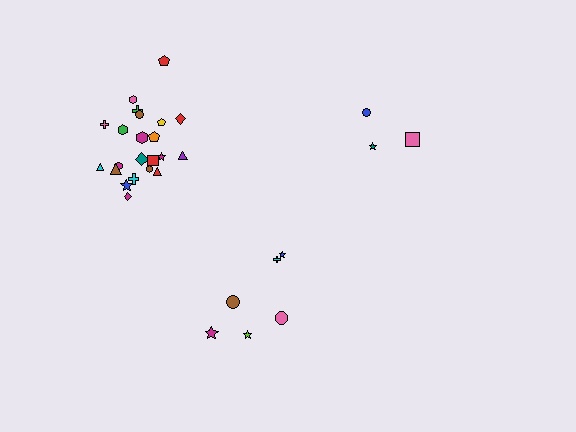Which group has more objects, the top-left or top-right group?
The top-left group.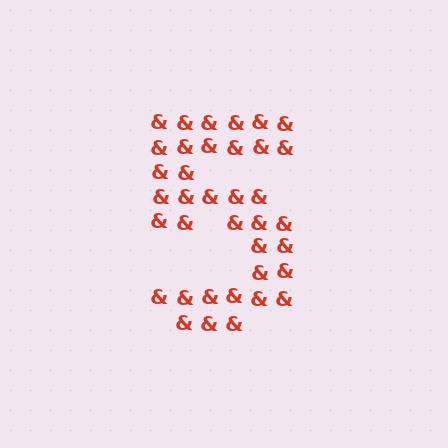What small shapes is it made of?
It is made of small ampersands.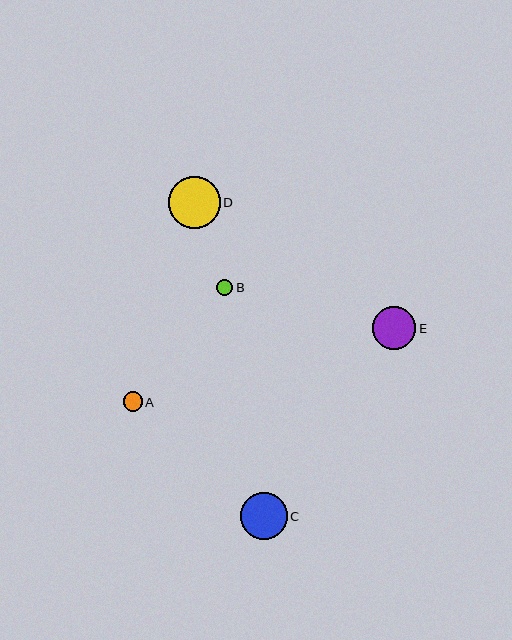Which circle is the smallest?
Circle B is the smallest with a size of approximately 16 pixels.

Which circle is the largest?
Circle D is the largest with a size of approximately 52 pixels.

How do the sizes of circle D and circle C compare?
Circle D and circle C are approximately the same size.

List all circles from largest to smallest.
From largest to smallest: D, C, E, A, B.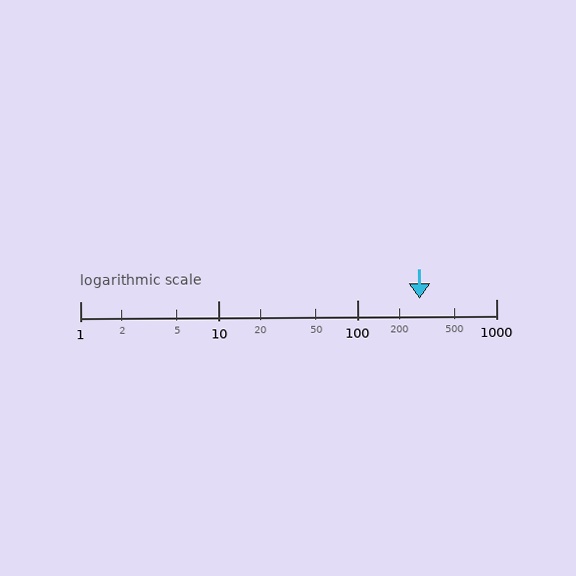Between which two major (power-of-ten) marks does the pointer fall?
The pointer is between 100 and 1000.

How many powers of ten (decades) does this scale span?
The scale spans 3 decades, from 1 to 1000.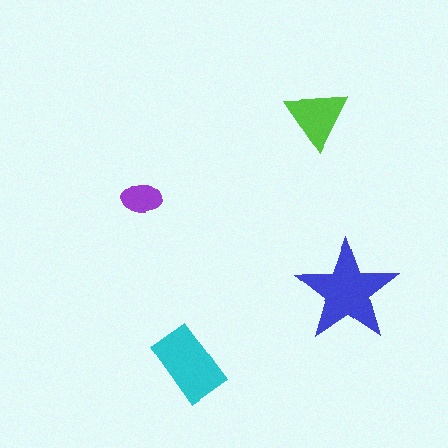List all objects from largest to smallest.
The blue star, the cyan rectangle, the lime triangle, the purple ellipse.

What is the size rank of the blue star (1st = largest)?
1st.